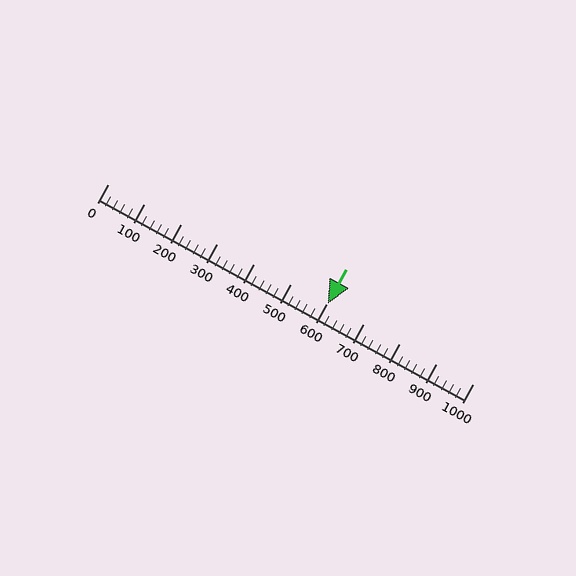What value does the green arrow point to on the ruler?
The green arrow points to approximately 603.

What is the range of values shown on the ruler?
The ruler shows values from 0 to 1000.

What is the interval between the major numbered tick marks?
The major tick marks are spaced 100 units apart.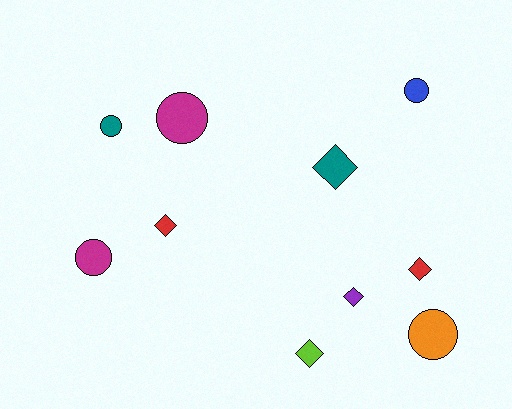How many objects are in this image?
There are 10 objects.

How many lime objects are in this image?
There is 1 lime object.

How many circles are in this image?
There are 5 circles.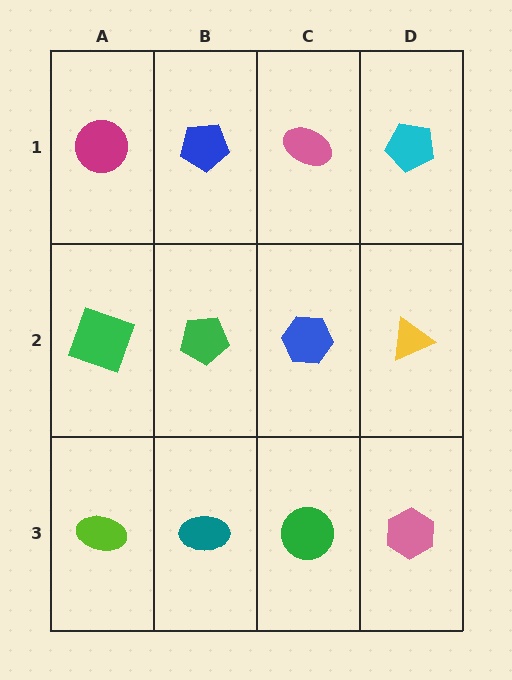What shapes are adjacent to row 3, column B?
A green pentagon (row 2, column B), a lime ellipse (row 3, column A), a green circle (row 3, column C).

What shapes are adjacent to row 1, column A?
A green square (row 2, column A), a blue pentagon (row 1, column B).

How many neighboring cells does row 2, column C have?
4.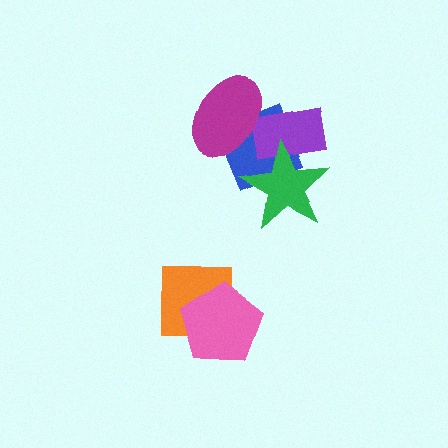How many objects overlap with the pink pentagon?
1 object overlaps with the pink pentagon.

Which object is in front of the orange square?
The pink pentagon is in front of the orange square.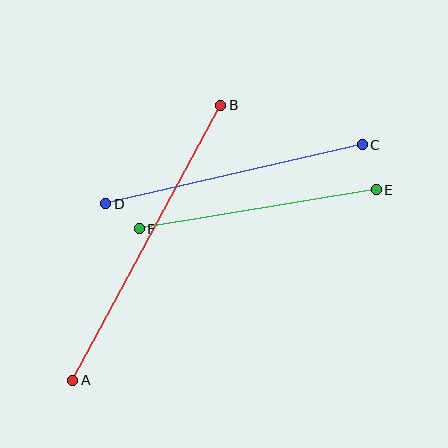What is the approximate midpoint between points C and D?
The midpoint is at approximately (234, 174) pixels.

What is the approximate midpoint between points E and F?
The midpoint is at approximately (258, 209) pixels.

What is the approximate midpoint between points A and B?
The midpoint is at approximately (147, 243) pixels.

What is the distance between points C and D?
The distance is approximately 263 pixels.